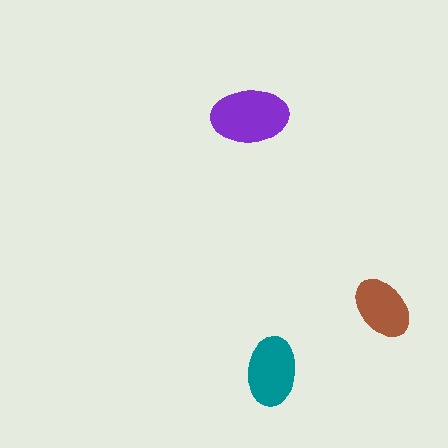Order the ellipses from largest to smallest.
the purple one, the teal one, the brown one.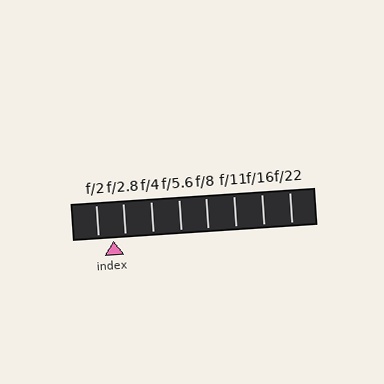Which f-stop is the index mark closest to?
The index mark is closest to f/2.8.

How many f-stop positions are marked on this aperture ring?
There are 8 f-stop positions marked.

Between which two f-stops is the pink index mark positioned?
The index mark is between f/2 and f/2.8.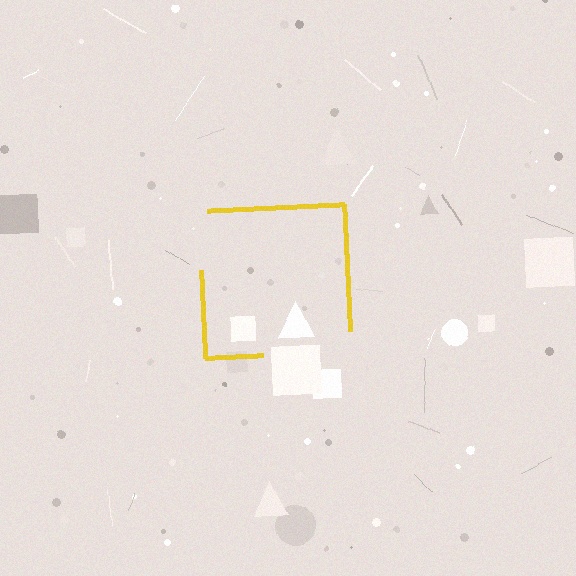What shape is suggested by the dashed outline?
The dashed outline suggests a square.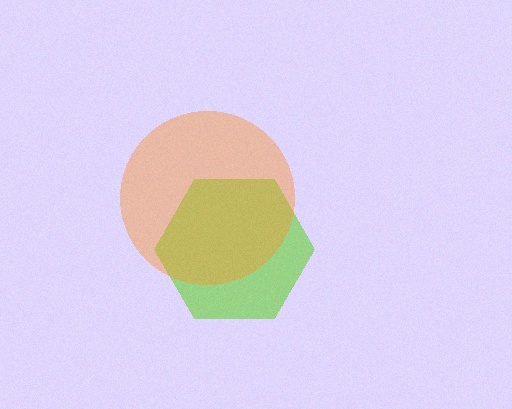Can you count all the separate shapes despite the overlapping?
Yes, there are 2 separate shapes.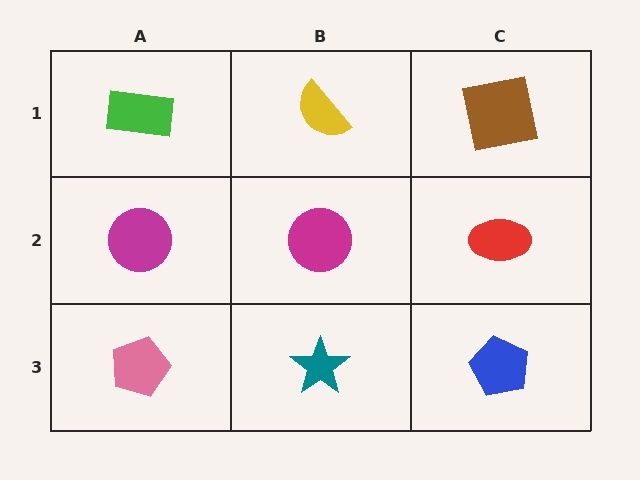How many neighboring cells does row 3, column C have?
2.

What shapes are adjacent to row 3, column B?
A magenta circle (row 2, column B), a pink pentagon (row 3, column A), a blue pentagon (row 3, column C).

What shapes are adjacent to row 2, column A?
A green rectangle (row 1, column A), a pink pentagon (row 3, column A), a magenta circle (row 2, column B).